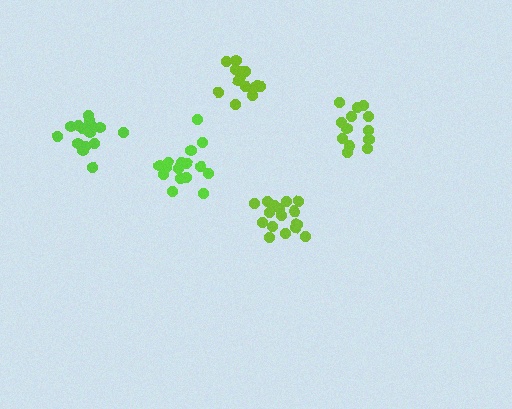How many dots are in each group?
Group 1: 14 dots, Group 2: 16 dots, Group 3: 16 dots, Group 4: 13 dots, Group 5: 16 dots (75 total).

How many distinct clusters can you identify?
There are 5 distinct clusters.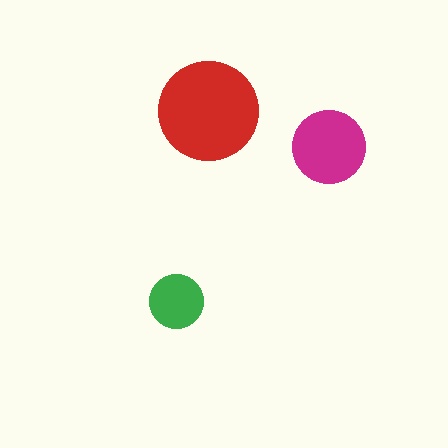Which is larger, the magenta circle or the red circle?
The red one.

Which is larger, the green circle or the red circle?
The red one.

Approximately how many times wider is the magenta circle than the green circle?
About 1.5 times wider.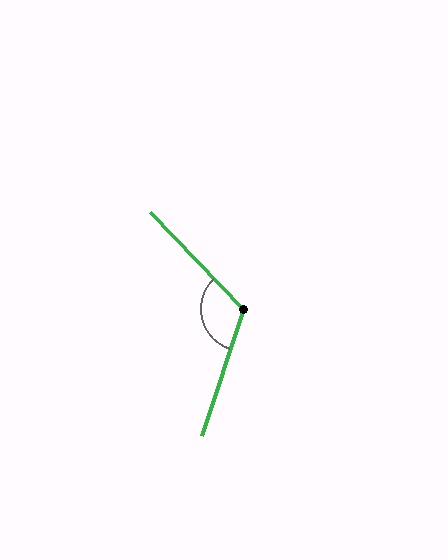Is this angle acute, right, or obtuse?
It is obtuse.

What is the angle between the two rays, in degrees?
Approximately 118 degrees.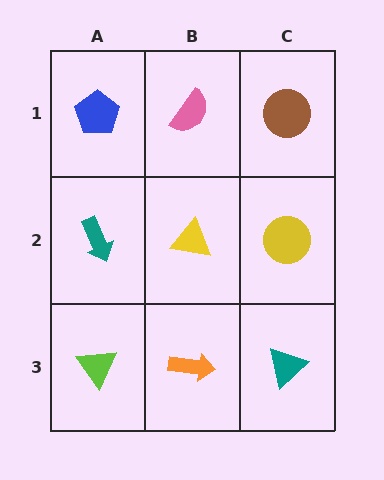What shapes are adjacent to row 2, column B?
A pink semicircle (row 1, column B), an orange arrow (row 3, column B), a teal arrow (row 2, column A), a yellow circle (row 2, column C).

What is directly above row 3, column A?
A teal arrow.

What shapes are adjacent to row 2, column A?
A blue pentagon (row 1, column A), a lime triangle (row 3, column A), a yellow triangle (row 2, column B).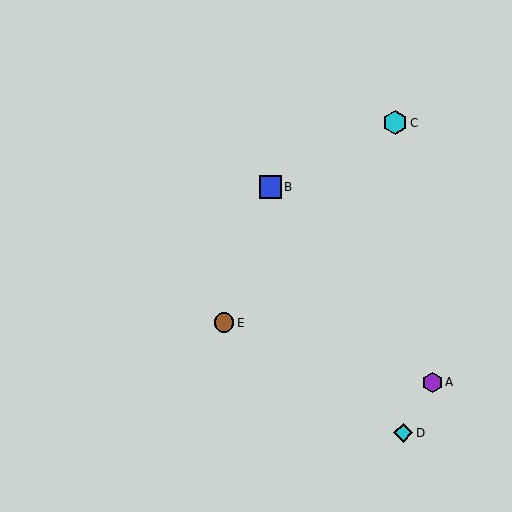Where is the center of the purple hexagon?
The center of the purple hexagon is at (432, 382).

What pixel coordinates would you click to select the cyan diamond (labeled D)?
Click at (403, 433) to select the cyan diamond D.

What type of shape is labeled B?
Shape B is a blue square.